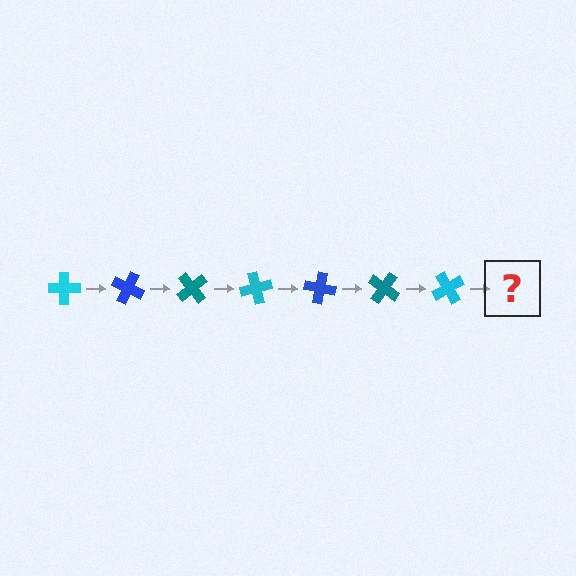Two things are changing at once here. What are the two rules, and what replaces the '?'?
The two rules are that it rotates 25 degrees each step and the color cycles through cyan, blue, and teal. The '?' should be a blue cross, rotated 175 degrees from the start.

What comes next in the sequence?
The next element should be a blue cross, rotated 175 degrees from the start.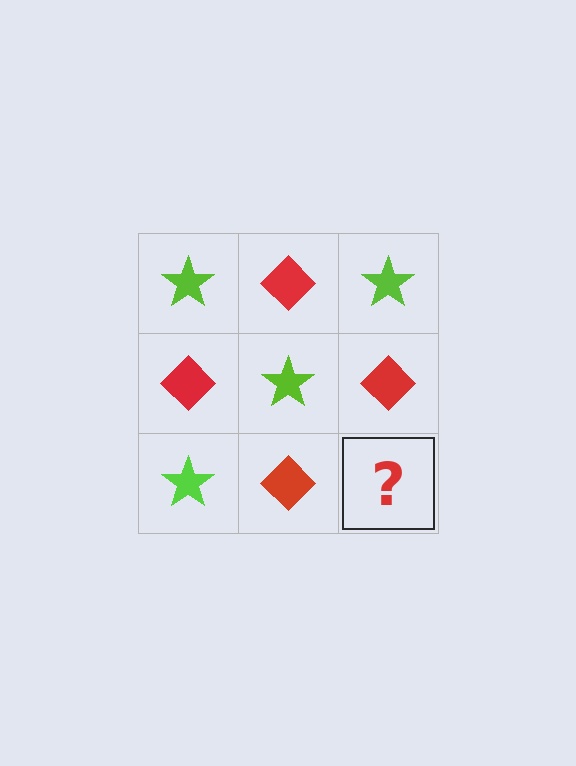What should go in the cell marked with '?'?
The missing cell should contain a lime star.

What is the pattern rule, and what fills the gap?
The rule is that it alternates lime star and red diamond in a checkerboard pattern. The gap should be filled with a lime star.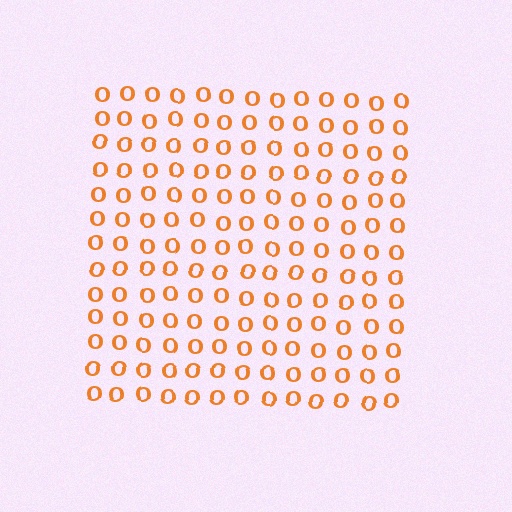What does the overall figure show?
The overall figure shows a square.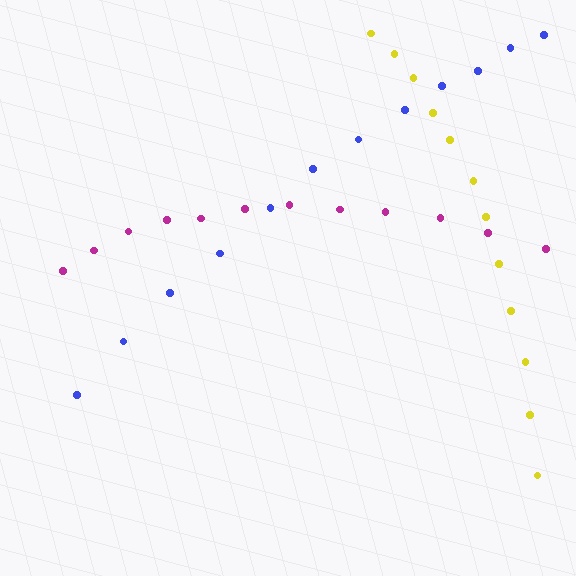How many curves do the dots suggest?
There are 3 distinct paths.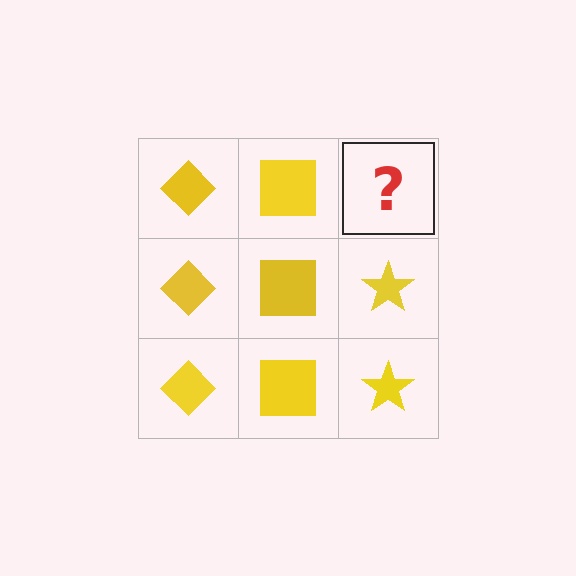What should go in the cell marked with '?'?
The missing cell should contain a yellow star.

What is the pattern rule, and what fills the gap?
The rule is that each column has a consistent shape. The gap should be filled with a yellow star.